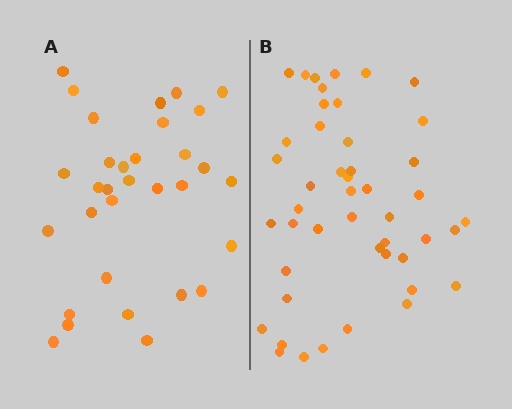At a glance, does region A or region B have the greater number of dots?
Region B (the right region) has more dots.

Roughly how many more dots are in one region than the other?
Region B has approximately 15 more dots than region A.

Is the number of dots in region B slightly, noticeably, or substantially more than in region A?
Region B has noticeably more, but not dramatically so. The ratio is roughly 1.4 to 1.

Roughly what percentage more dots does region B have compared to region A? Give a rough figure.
About 45% more.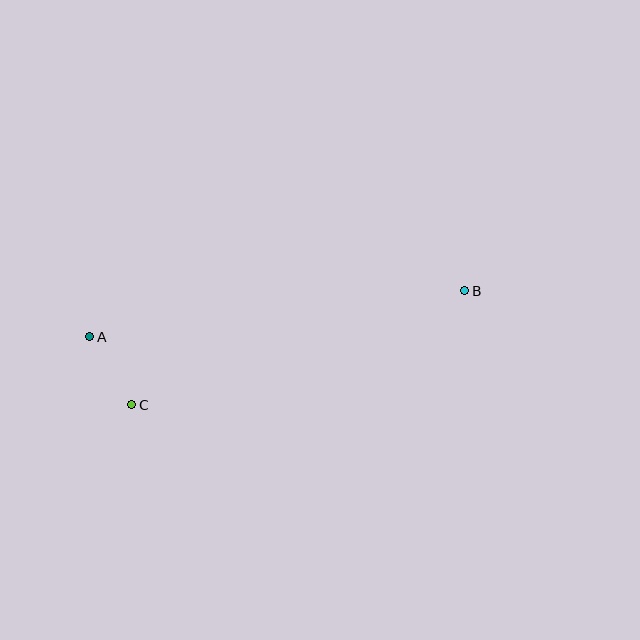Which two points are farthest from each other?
Points A and B are farthest from each other.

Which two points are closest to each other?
Points A and C are closest to each other.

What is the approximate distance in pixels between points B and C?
The distance between B and C is approximately 352 pixels.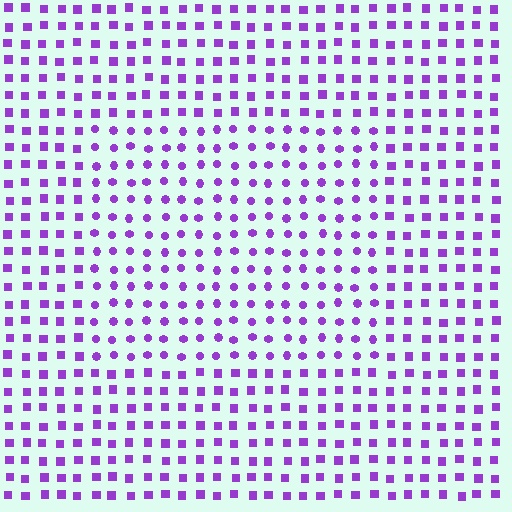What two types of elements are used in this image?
The image uses circles inside the rectangle region and squares outside it.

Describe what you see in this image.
The image is filled with small purple elements arranged in a uniform grid. A rectangle-shaped region contains circles, while the surrounding area contains squares. The boundary is defined purely by the change in element shape.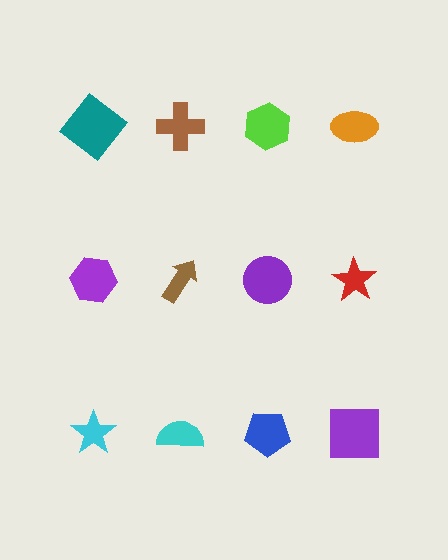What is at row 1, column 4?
An orange ellipse.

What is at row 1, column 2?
A brown cross.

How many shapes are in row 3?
4 shapes.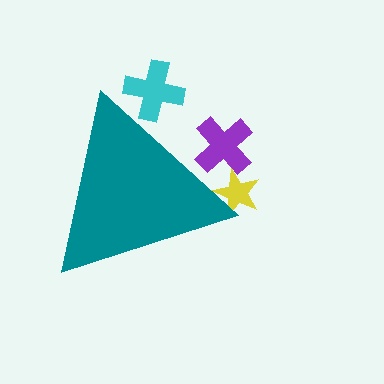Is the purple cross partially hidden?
Yes, the purple cross is partially hidden behind the teal triangle.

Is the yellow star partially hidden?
Yes, the yellow star is partially hidden behind the teal triangle.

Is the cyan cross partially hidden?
Yes, the cyan cross is partially hidden behind the teal triangle.